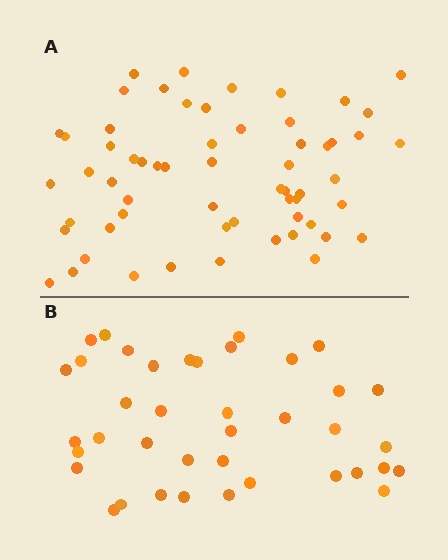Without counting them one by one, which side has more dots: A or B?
Region A (the top region) has more dots.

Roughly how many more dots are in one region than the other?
Region A has approximately 20 more dots than region B.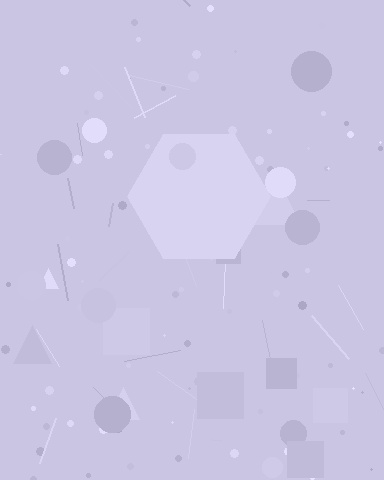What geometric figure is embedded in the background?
A hexagon is embedded in the background.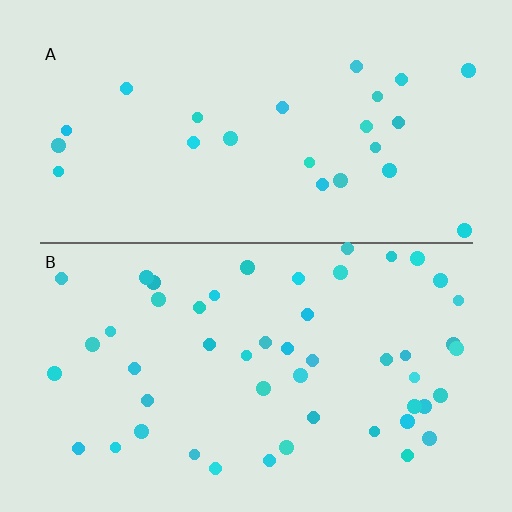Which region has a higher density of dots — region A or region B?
B (the bottom).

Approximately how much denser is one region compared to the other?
Approximately 2.1× — region B over region A.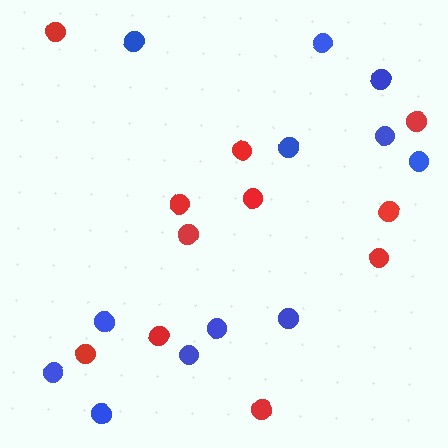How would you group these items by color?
There are 2 groups: one group of blue circles (12) and one group of red circles (11).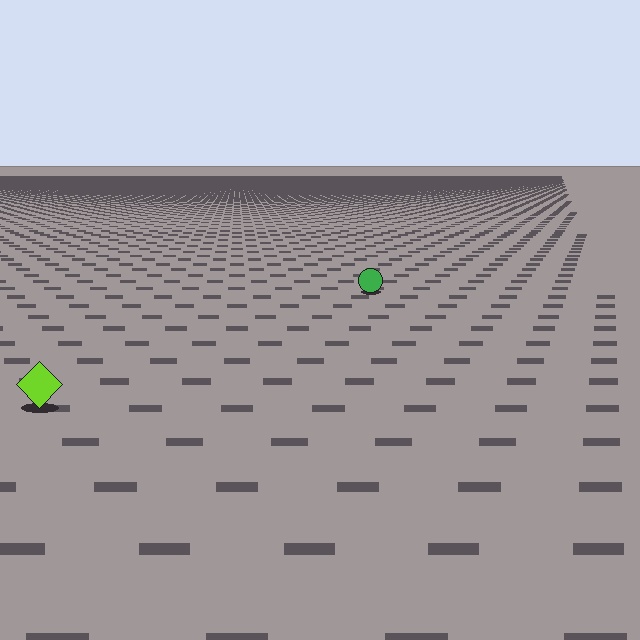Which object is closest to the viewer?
The lime diamond is closest. The texture marks near it are larger and more spread out.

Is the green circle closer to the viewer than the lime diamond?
No. The lime diamond is closer — you can tell from the texture gradient: the ground texture is coarser near it.